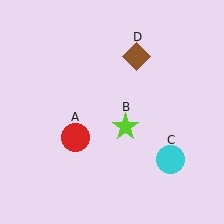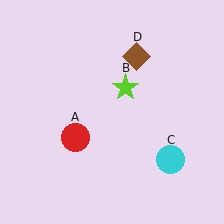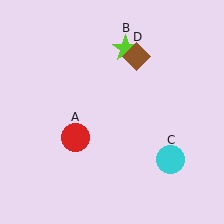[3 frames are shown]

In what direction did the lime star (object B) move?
The lime star (object B) moved up.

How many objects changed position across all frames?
1 object changed position: lime star (object B).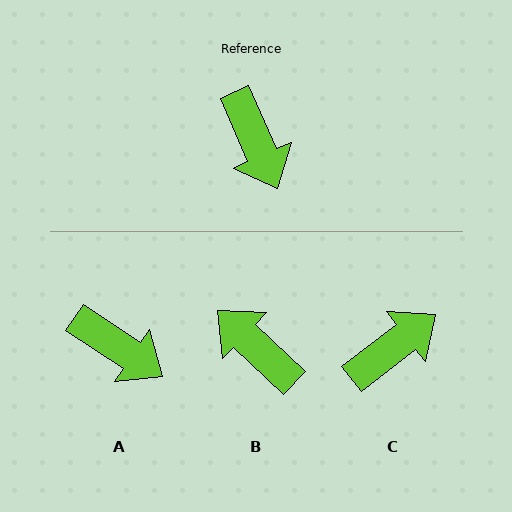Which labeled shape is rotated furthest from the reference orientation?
B, about 157 degrees away.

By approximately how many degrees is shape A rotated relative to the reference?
Approximately 32 degrees counter-clockwise.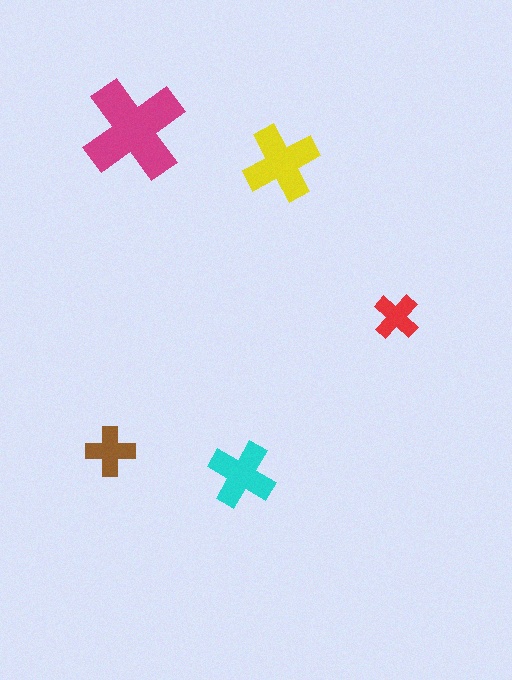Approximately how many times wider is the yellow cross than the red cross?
About 1.5 times wider.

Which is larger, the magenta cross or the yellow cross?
The magenta one.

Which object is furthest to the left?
The brown cross is leftmost.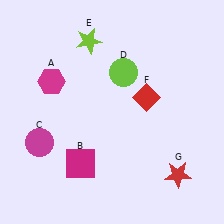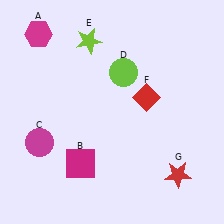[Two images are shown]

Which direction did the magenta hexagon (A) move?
The magenta hexagon (A) moved up.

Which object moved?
The magenta hexagon (A) moved up.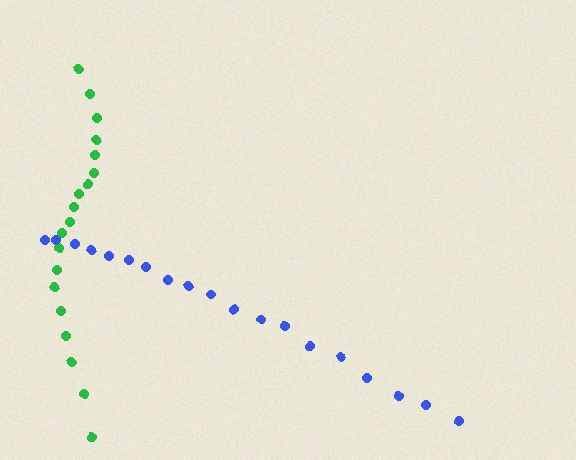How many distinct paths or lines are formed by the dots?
There are 2 distinct paths.